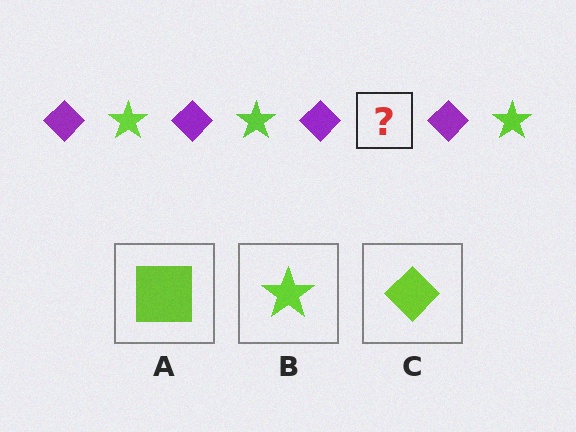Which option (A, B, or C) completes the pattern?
B.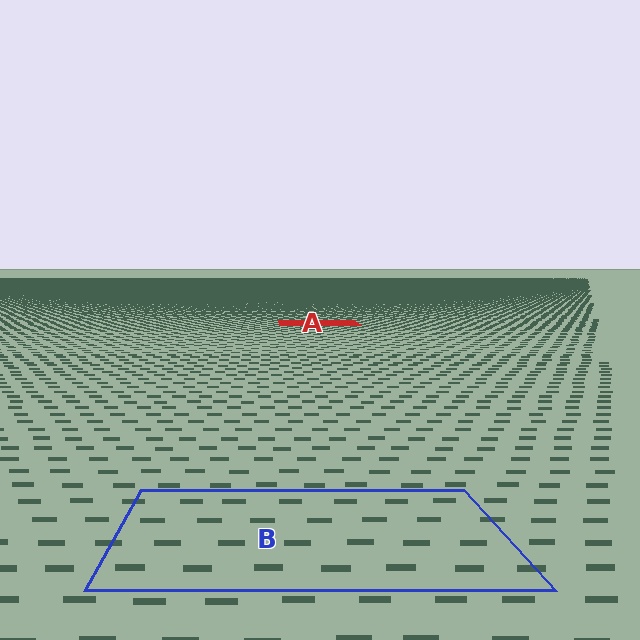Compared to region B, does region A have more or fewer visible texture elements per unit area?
Region A has more texture elements per unit area — they are packed more densely because it is farther away.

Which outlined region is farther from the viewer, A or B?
Region A is farther from the viewer — the texture elements inside it appear smaller and more densely packed.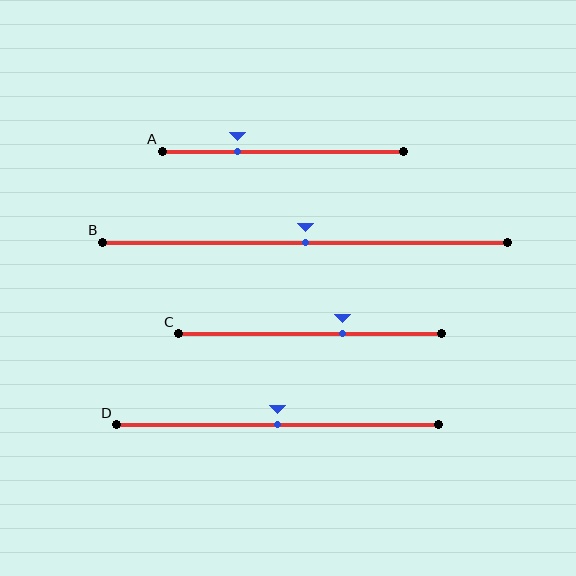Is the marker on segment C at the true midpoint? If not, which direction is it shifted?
No, the marker on segment C is shifted to the right by about 12% of the segment length.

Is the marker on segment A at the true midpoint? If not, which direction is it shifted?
No, the marker on segment A is shifted to the left by about 19% of the segment length.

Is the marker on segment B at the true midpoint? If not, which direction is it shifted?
Yes, the marker on segment B is at the true midpoint.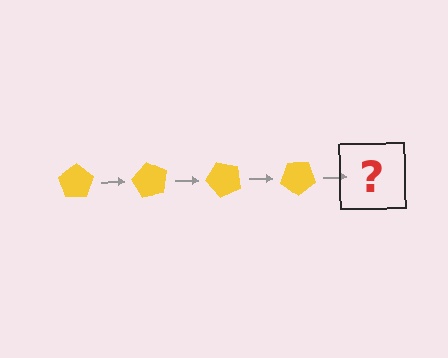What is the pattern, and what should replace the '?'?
The pattern is that the pentagon rotates 60 degrees each step. The '?' should be a yellow pentagon rotated 240 degrees.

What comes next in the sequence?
The next element should be a yellow pentagon rotated 240 degrees.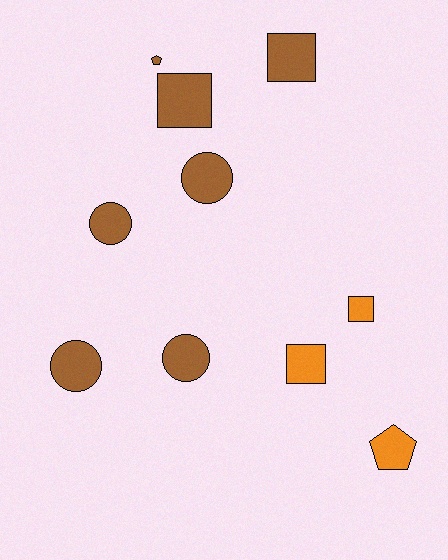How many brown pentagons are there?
There is 1 brown pentagon.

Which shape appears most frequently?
Circle, with 4 objects.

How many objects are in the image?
There are 10 objects.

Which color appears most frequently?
Brown, with 7 objects.